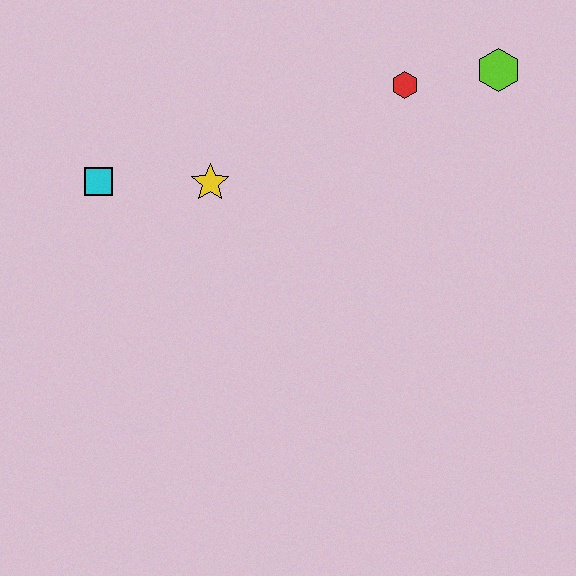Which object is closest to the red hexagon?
The lime hexagon is closest to the red hexagon.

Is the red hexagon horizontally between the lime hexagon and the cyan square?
Yes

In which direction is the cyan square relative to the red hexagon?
The cyan square is to the left of the red hexagon.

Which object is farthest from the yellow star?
The lime hexagon is farthest from the yellow star.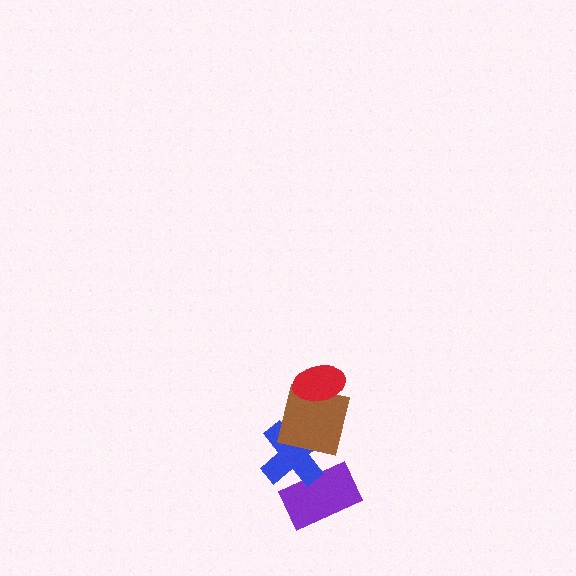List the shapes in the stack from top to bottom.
From top to bottom: the red ellipse, the brown square, the blue cross, the purple rectangle.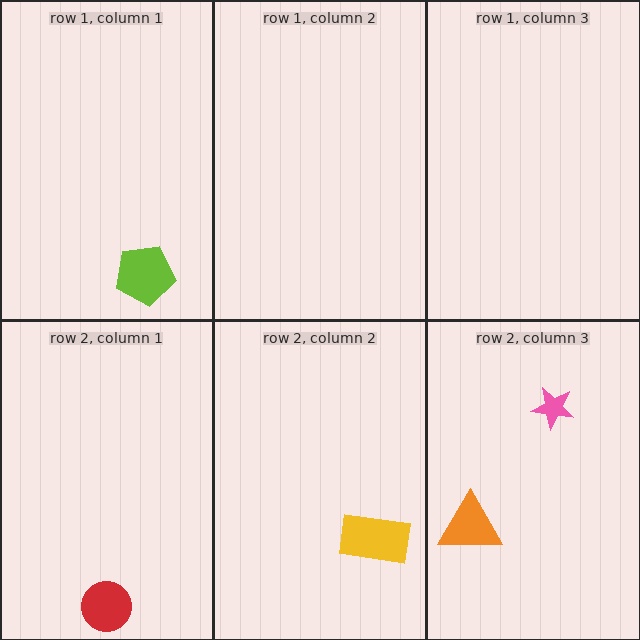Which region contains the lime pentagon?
The row 1, column 1 region.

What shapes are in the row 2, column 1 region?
The red circle.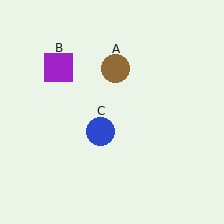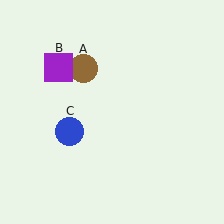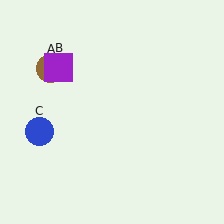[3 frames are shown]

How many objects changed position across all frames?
2 objects changed position: brown circle (object A), blue circle (object C).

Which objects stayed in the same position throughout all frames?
Purple square (object B) remained stationary.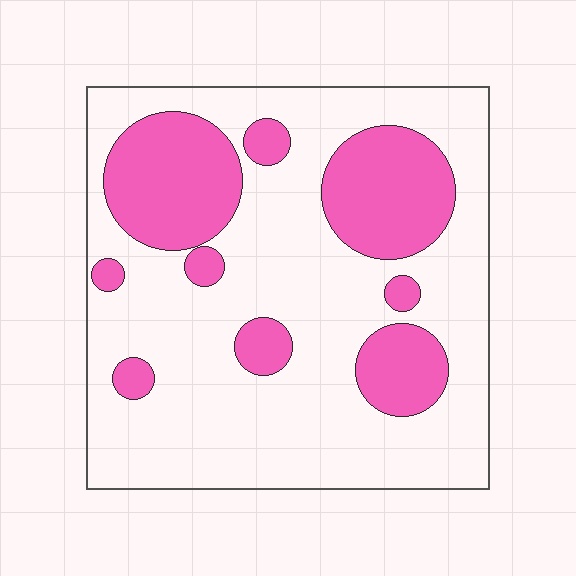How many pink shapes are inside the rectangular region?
9.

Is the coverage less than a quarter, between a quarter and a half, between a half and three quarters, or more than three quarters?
Between a quarter and a half.